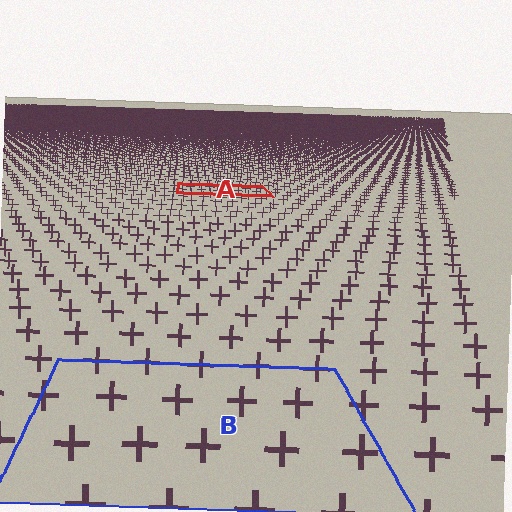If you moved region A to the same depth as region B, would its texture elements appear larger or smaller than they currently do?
They would appear larger. At a closer depth, the same texture elements are projected at a bigger on-screen size.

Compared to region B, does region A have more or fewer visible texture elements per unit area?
Region A has more texture elements per unit area — they are packed more densely because it is farther away.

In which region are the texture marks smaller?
The texture marks are smaller in region A, because it is farther away.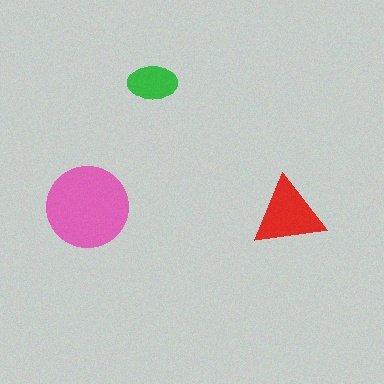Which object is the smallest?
The green ellipse.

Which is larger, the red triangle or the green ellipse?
The red triangle.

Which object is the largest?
The pink circle.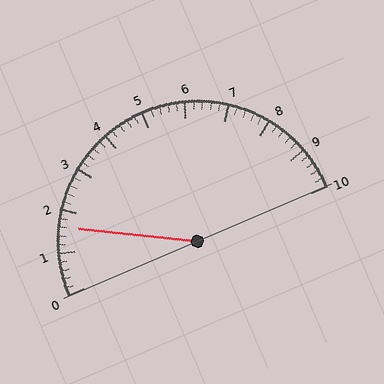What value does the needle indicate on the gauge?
The needle indicates approximately 1.6.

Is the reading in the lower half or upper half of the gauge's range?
The reading is in the lower half of the range (0 to 10).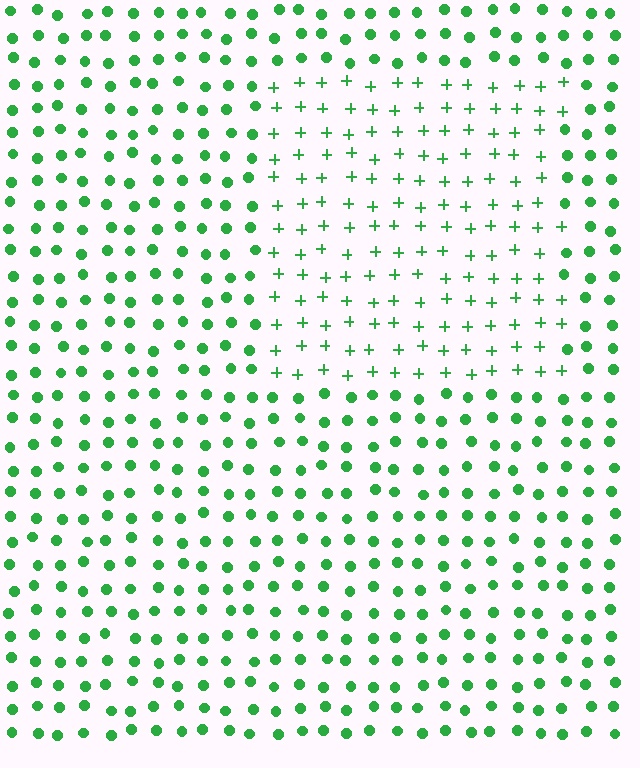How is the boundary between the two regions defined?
The boundary is defined by a change in element shape: plus signs inside vs. circles outside. All elements share the same color and spacing.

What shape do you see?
I see a rectangle.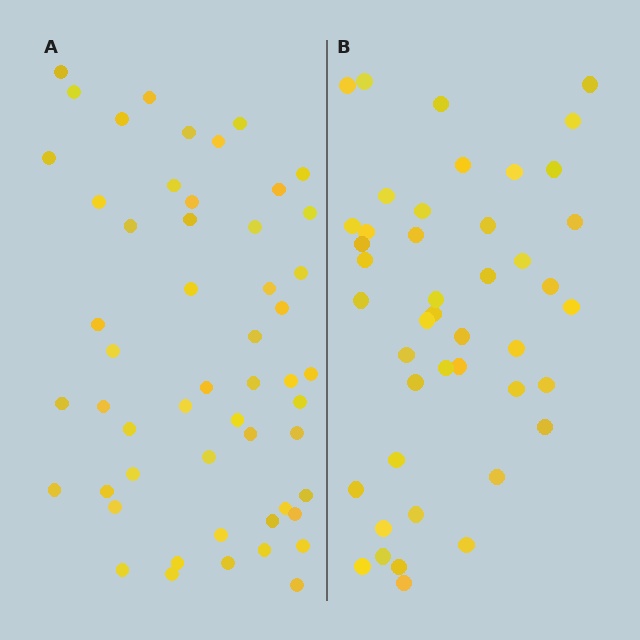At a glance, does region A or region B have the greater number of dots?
Region A (the left region) has more dots.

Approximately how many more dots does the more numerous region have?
Region A has roughly 8 or so more dots than region B.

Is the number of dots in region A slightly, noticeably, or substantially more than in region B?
Region A has only slightly more — the two regions are fairly close. The ratio is roughly 1.2 to 1.